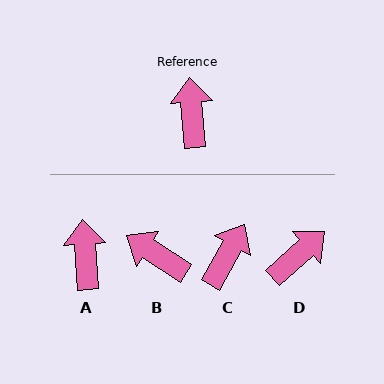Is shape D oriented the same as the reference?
No, it is off by about 53 degrees.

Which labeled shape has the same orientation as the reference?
A.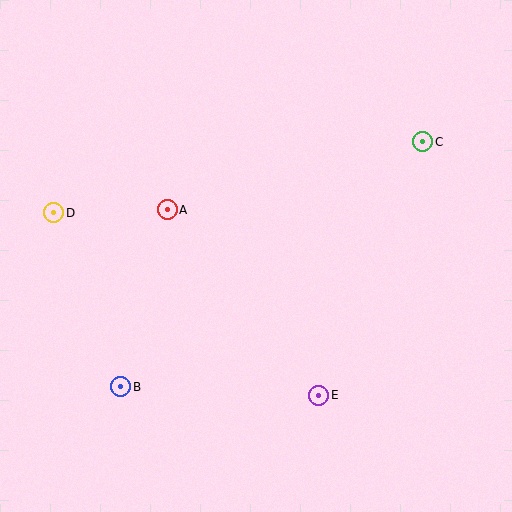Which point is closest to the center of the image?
Point A at (167, 210) is closest to the center.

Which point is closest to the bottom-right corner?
Point E is closest to the bottom-right corner.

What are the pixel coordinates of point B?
Point B is at (121, 387).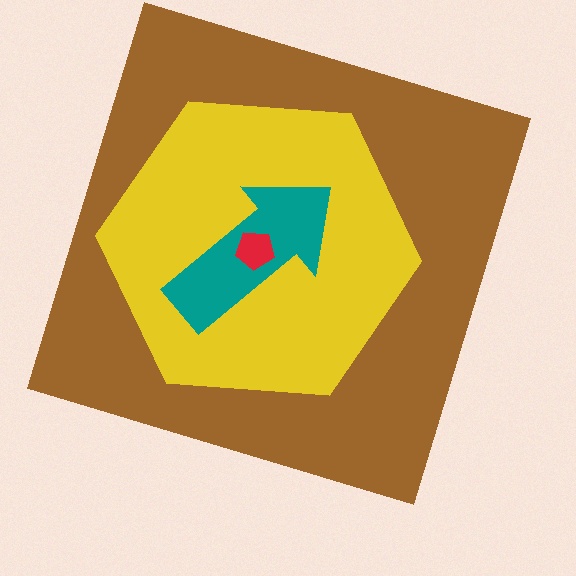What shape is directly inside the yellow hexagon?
The teal arrow.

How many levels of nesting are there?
4.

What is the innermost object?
The red pentagon.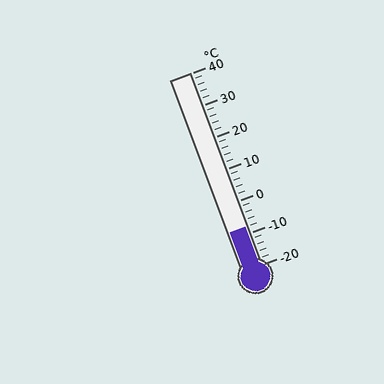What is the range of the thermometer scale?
The thermometer scale ranges from -20°C to 40°C.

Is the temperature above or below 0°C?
The temperature is below 0°C.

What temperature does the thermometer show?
The thermometer shows approximately -8°C.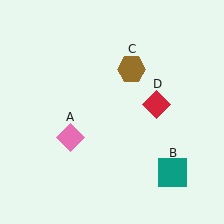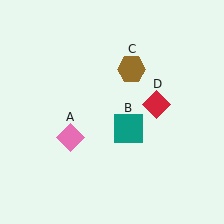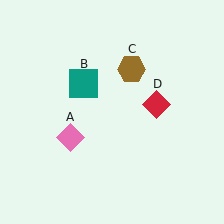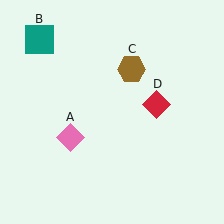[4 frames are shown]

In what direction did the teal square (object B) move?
The teal square (object B) moved up and to the left.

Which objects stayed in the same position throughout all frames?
Pink diamond (object A) and brown hexagon (object C) and red diamond (object D) remained stationary.